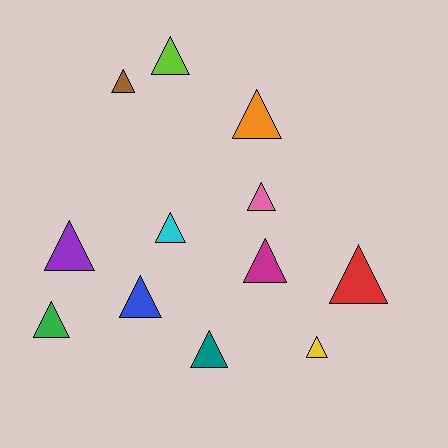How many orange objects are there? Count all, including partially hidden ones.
There is 1 orange object.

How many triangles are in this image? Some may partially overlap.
There are 12 triangles.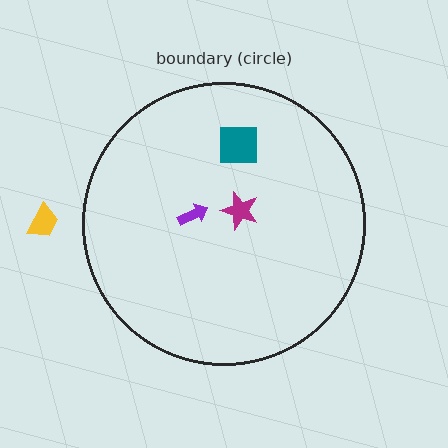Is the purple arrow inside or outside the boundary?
Inside.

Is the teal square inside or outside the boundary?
Inside.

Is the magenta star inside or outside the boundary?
Inside.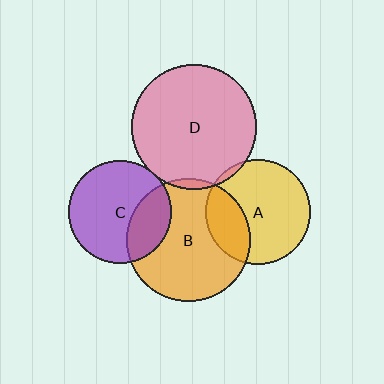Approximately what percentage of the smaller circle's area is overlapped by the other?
Approximately 5%.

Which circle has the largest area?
Circle D (pink).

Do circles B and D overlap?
Yes.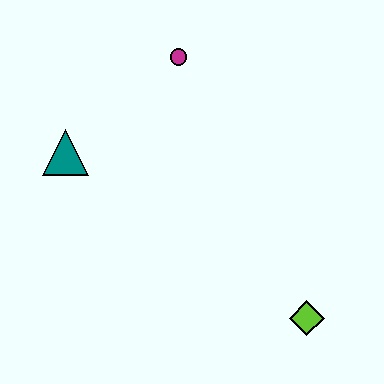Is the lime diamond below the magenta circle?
Yes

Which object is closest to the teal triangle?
The magenta circle is closest to the teal triangle.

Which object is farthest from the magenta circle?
The lime diamond is farthest from the magenta circle.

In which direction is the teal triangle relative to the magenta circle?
The teal triangle is to the left of the magenta circle.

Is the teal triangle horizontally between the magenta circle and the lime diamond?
No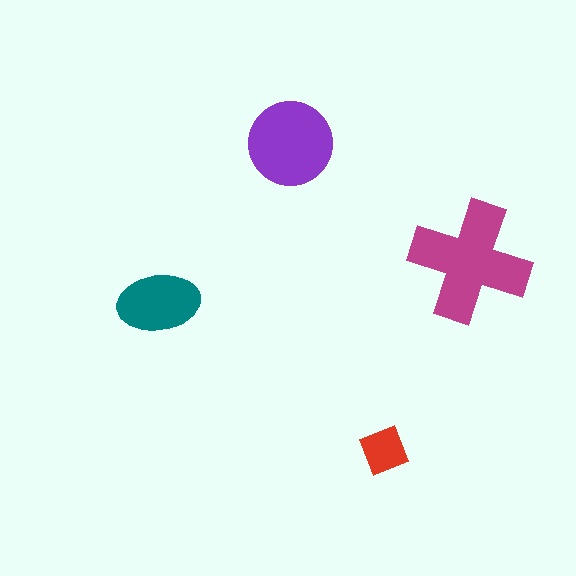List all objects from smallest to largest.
The red diamond, the teal ellipse, the purple circle, the magenta cross.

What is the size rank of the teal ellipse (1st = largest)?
3rd.